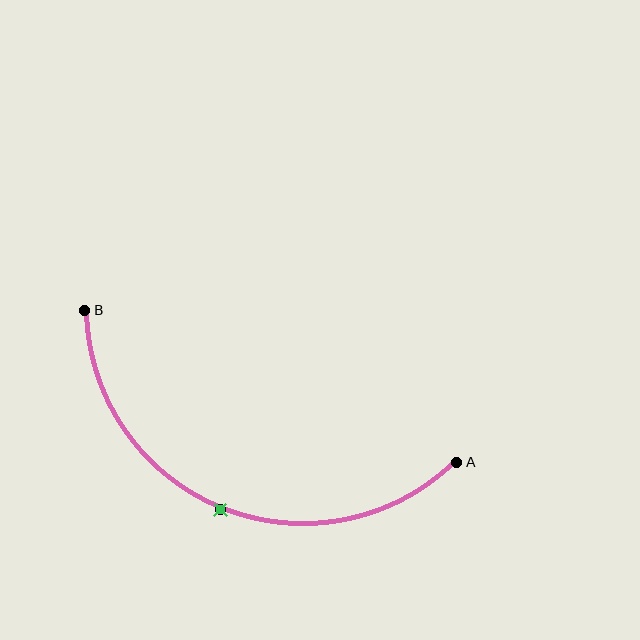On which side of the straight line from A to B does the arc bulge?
The arc bulges below the straight line connecting A and B.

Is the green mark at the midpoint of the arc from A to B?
Yes. The green mark lies on the arc at equal arc-length from both A and B — it is the arc midpoint.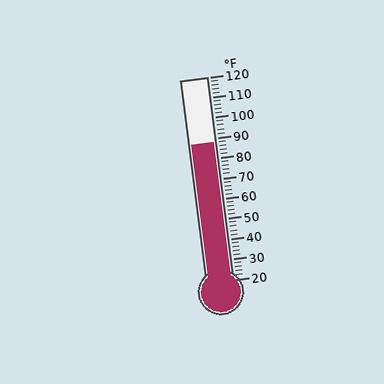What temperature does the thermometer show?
The thermometer shows approximately 88°F.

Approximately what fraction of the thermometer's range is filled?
The thermometer is filled to approximately 70% of its range.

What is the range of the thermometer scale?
The thermometer scale ranges from 20°F to 120°F.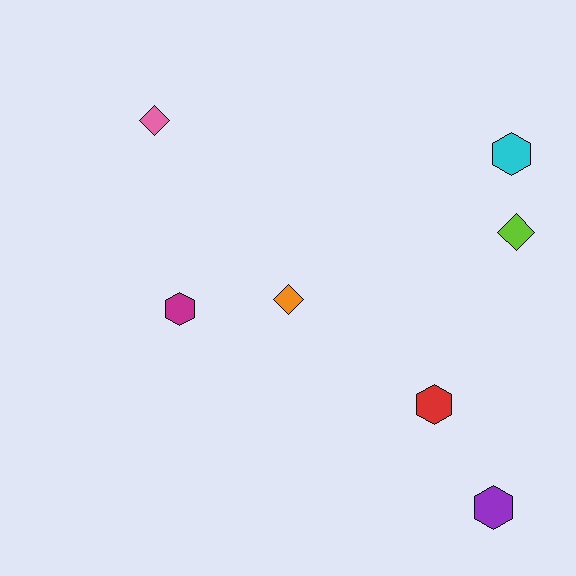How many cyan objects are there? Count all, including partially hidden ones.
There is 1 cyan object.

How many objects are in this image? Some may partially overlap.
There are 7 objects.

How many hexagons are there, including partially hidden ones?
There are 4 hexagons.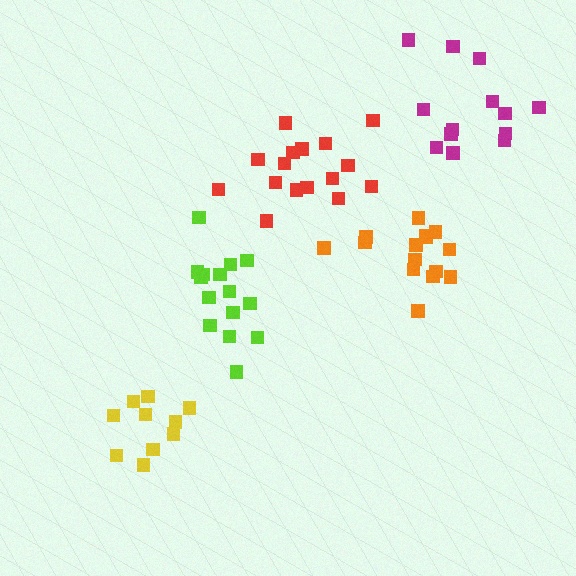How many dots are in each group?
Group 1: 16 dots, Group 2: 15 dots, Group 3: 15 dots, Group 4: 10 dots, Group 5: 13 dots (69 total).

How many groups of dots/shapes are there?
There are 5 groups.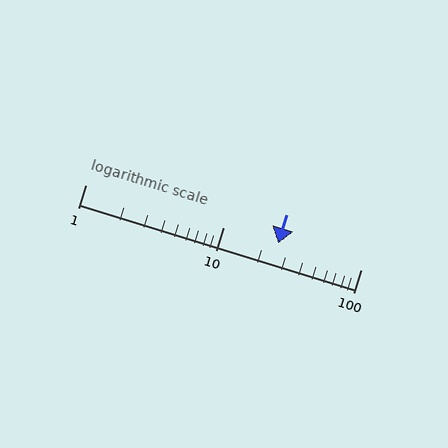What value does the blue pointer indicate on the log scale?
The pointer indicates approximately 25.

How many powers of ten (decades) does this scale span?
The scale spans 2 decades, from 1 to 100.